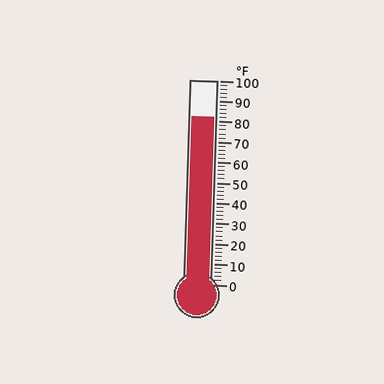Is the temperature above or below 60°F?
The temperature is above 60°F.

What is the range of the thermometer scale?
The thermometer scale ranges from 0°F to 100°F.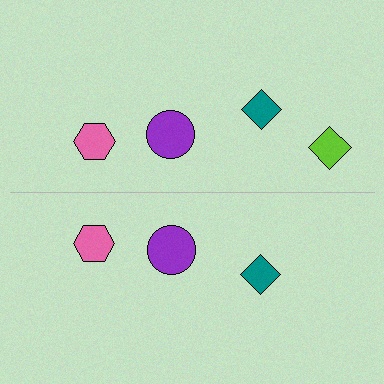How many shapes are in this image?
There are 7 shapes in this image.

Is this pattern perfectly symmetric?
No, the pattern is not perfectly symmetric. A lime diamond is missing from the bottom side.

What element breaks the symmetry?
A lime diamond is missing from the bottom side.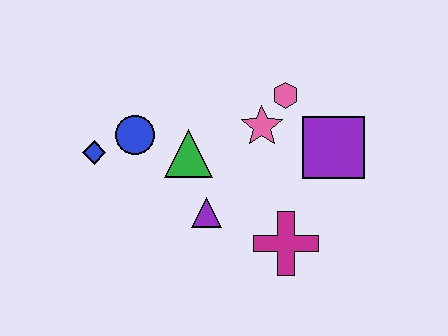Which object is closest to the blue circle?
The blue diamond is closest to the blue circle.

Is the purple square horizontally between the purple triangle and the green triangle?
No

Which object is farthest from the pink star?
The blue diamond is farthest from the pink star.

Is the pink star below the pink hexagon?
Yes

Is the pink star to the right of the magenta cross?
No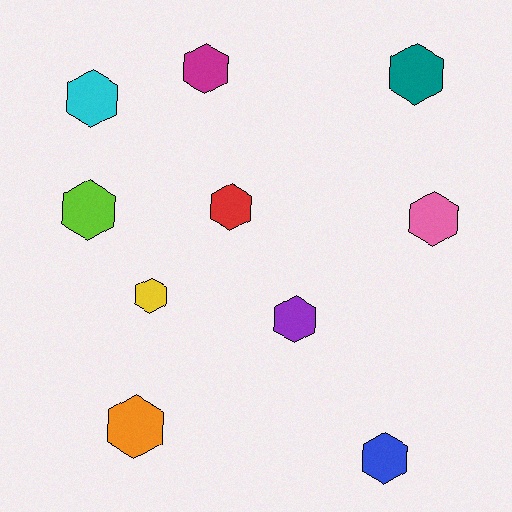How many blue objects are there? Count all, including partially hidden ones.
There is 1 blue object.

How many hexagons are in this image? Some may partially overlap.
There are 10 hexagons.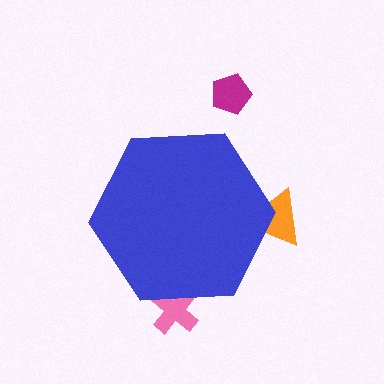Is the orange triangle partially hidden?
Yes, the orange triangle is partially hidden behind the blue hexagon.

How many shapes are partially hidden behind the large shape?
2 shapes are partially hidden.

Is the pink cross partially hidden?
Yes, the pink cross is partially hidden behind the blue hexagon.